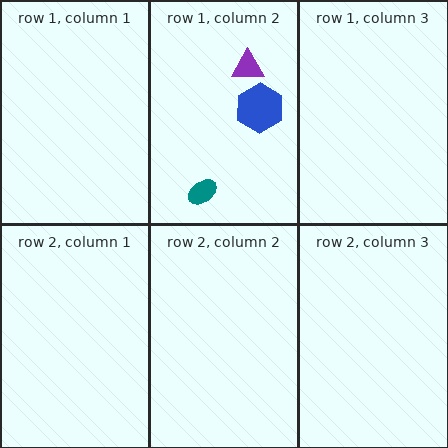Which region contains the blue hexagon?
The row 1, column 2 region.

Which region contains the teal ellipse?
The row 1, column 2 region.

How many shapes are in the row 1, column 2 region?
3.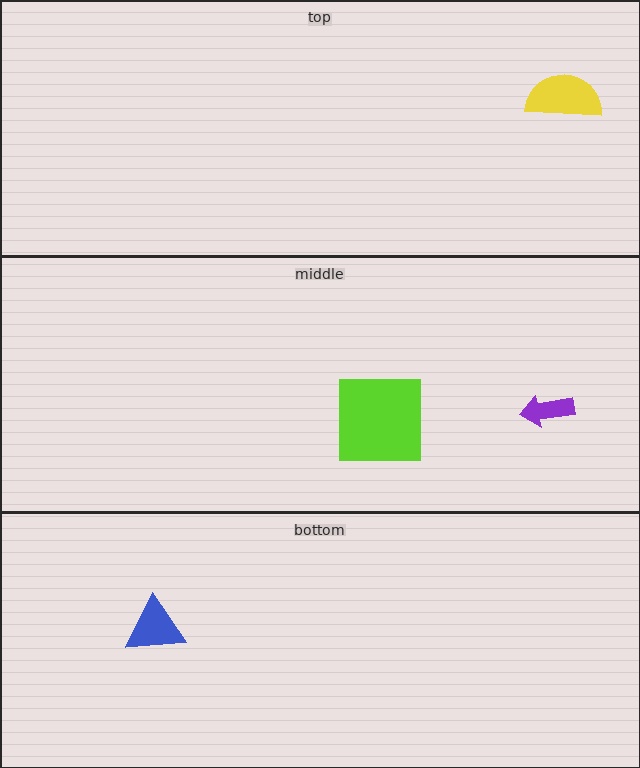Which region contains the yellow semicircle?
The top region.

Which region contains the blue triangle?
The bottom region.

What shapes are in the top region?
The yellow semicircle.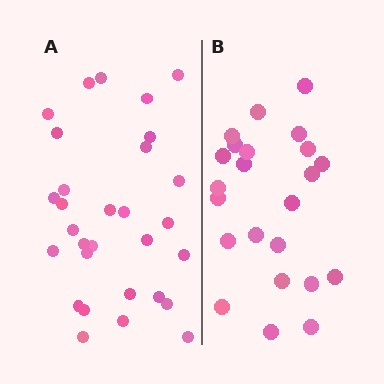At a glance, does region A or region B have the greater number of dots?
Region A (the left region) has more dots.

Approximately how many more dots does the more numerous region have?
Region A has roughly 8 or so more dots than region B.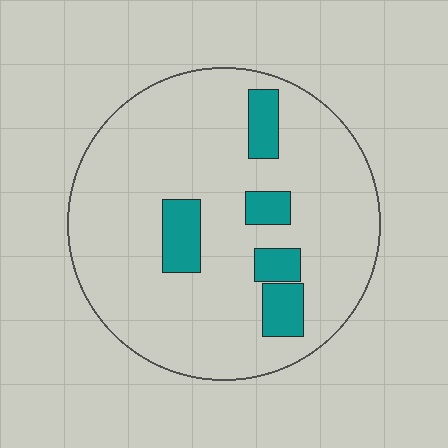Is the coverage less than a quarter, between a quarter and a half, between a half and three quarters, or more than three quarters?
Less than a quarter.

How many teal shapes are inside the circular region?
5.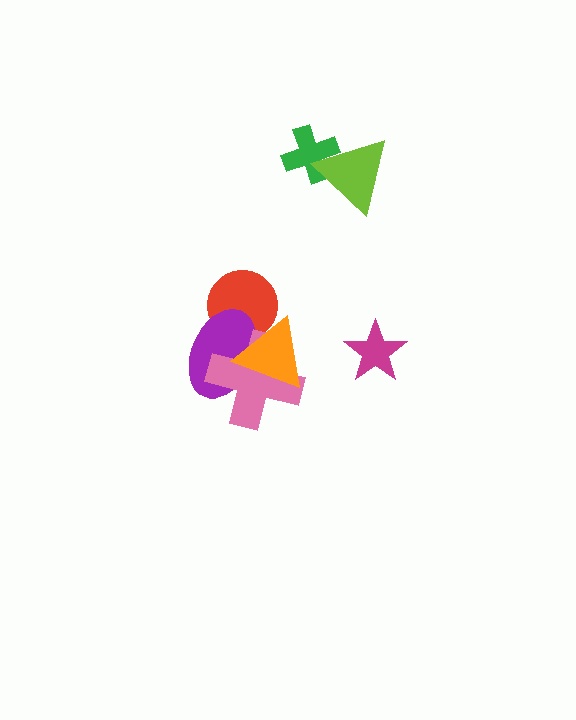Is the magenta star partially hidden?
No, no other shape covers it.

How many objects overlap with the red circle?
3 objects overlap with the red circle.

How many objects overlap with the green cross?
1 object overlaps with the green cross.